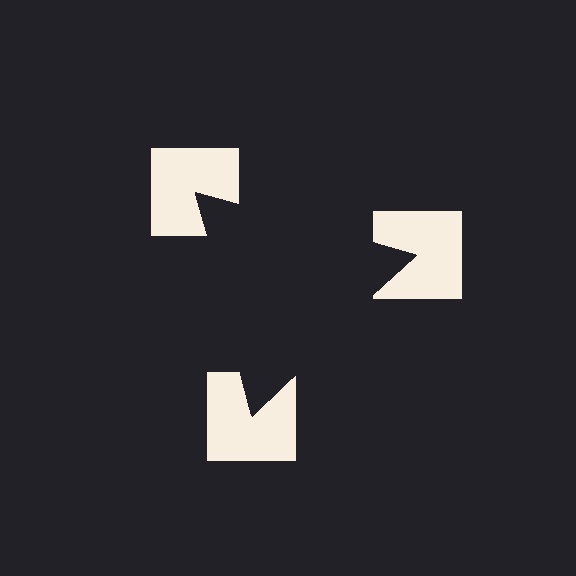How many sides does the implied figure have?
3 sides.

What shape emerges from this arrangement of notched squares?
An illusory triangle — its edges are inferred from the aligned wedge cuts in the notched squares, not physically drawn.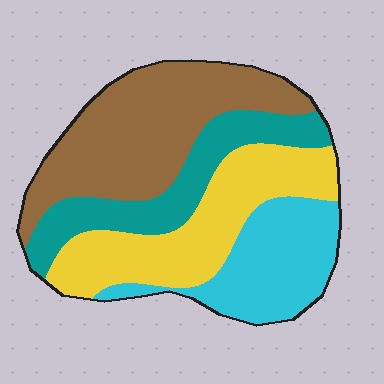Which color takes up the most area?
Brown, at roughly 35%.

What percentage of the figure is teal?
Teal covers 19% of the figure.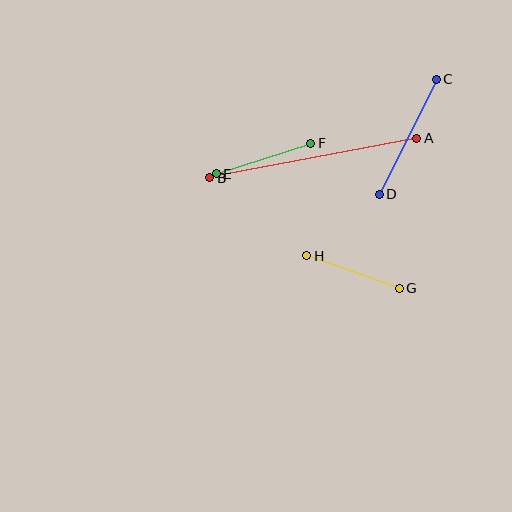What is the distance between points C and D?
The distance is approximately 128 pixels.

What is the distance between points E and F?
The distance is approximately 99 pixels.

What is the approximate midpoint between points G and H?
The midpoint is at approximately (353, 272) pixels.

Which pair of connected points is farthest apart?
Points A and B are farthest apart.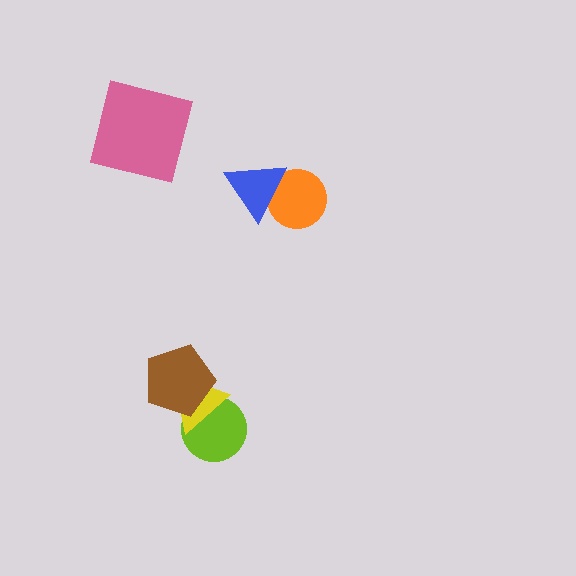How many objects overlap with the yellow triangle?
2 objects overlap with the yellow triangle.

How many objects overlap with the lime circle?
2 objects overlap with the lime circle.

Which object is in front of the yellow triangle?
The brown pentagon is in front of the yellow triangle.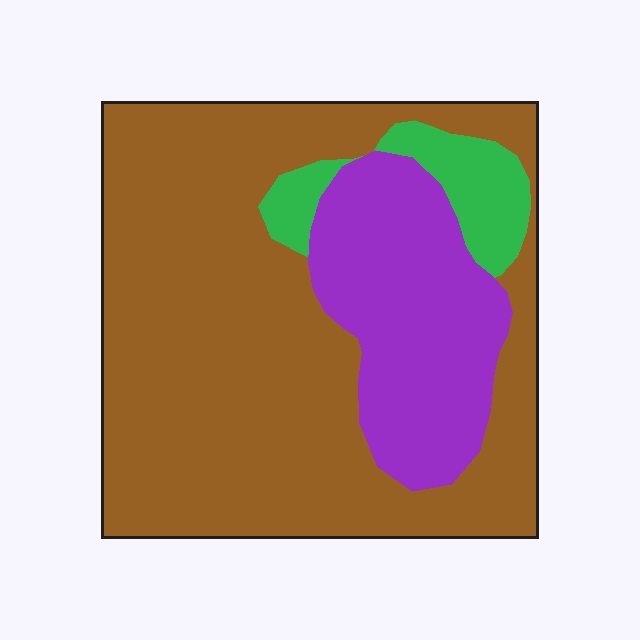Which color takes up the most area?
Brown, at roughly 70%.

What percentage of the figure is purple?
Purple covers around 25% of the figure.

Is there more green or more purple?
Purple.